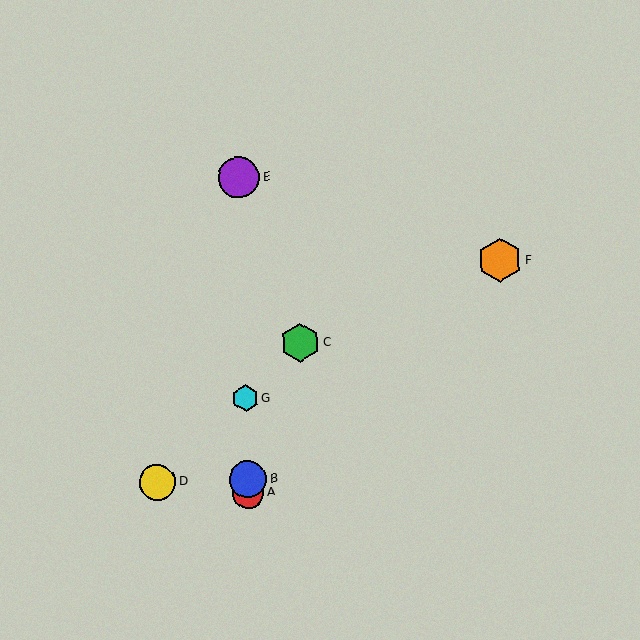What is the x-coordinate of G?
Object G is at x≈245.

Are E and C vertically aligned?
No, E is at x≈239 and C is at x≈300.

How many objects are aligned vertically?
4 objects (A, B, E, G) are aligned vertically.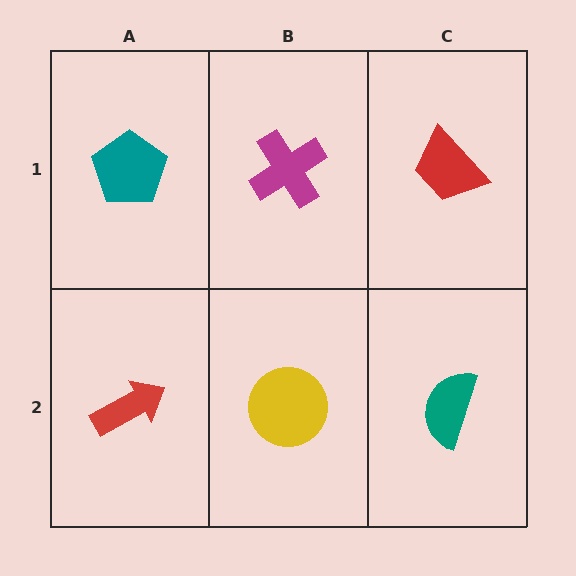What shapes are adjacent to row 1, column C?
A teal semicircle (row 2, column C), a magenta cross (row 1, column B).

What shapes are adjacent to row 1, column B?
A yellow circle (row 2, column B), a teal pentagon (row 1, column A), a red trapezoid (row 1, column C).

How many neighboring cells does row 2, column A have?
2.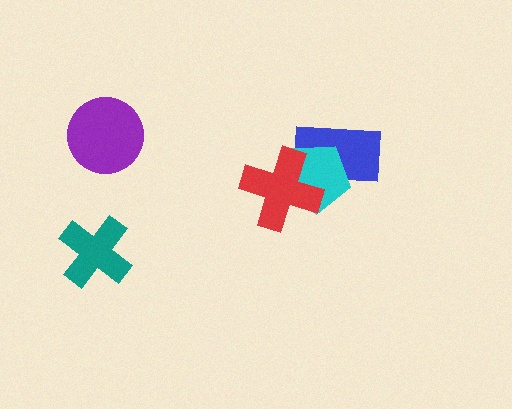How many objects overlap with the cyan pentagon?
2 objects overlap with the cyan pentagon.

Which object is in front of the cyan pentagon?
The red cross is in front of the cyan pentagon.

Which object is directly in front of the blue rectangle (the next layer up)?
The cyan pentagon is directly in front of the blue rectangle.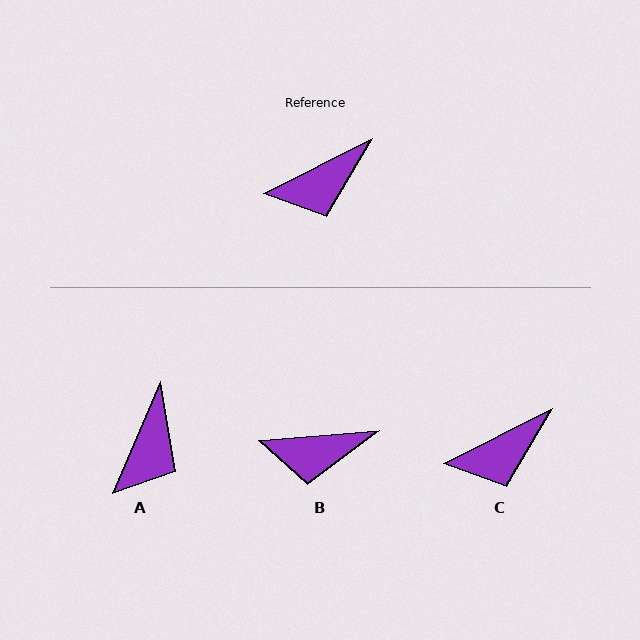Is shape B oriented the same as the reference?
No, it is off by about 22 degrees.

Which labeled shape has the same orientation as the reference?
C.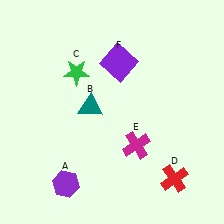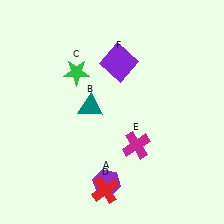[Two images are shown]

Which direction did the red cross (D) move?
The red cross (D) moved left.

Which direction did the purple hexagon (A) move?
The purple hexagon (A) moved right.